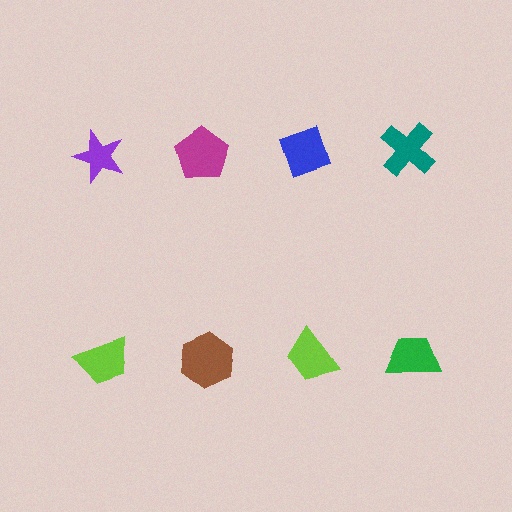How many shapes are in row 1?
4 shapes.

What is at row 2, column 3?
A lime trapezoid.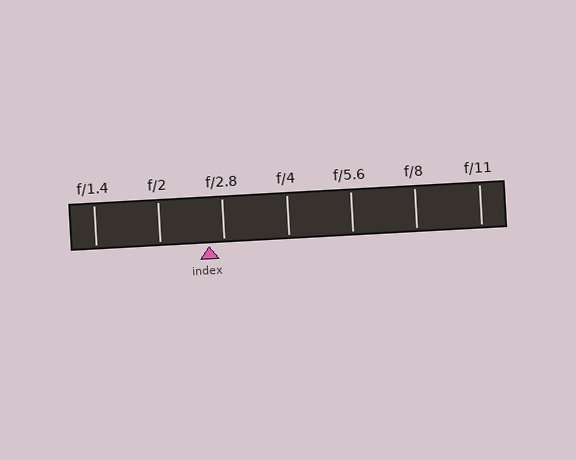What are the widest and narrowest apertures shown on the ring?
The widest aperture shown is f/1.4 and the narrowest is f/11.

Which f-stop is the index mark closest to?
The index mark is closest to f/2.8.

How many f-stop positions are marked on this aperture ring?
There are 7 f-stop positions marked.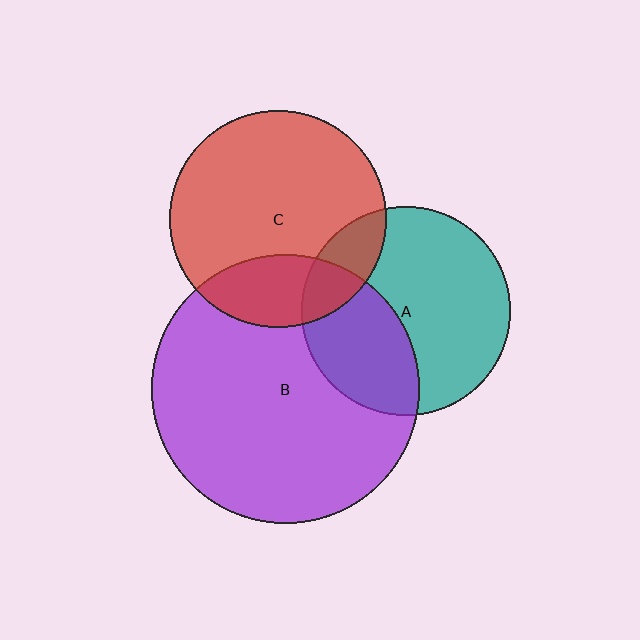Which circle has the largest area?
Circle B (purple).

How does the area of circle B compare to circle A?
Approximately 1.7 times.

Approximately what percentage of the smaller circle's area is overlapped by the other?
Approximately 15%.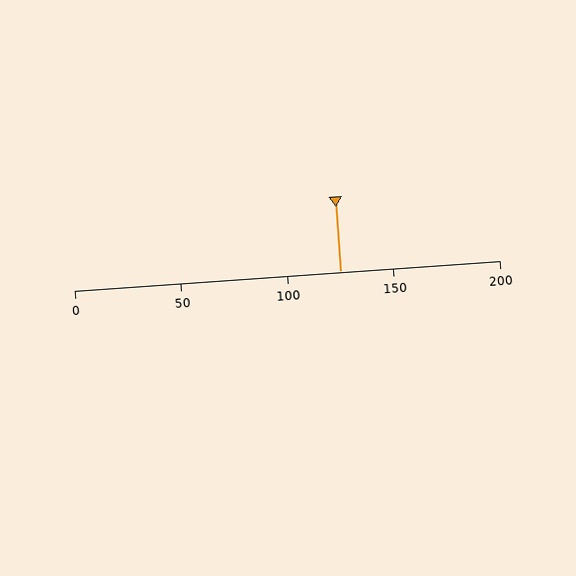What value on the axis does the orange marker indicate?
The marker indicates approximately 125.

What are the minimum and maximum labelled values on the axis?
The axis runs from 0 to 200.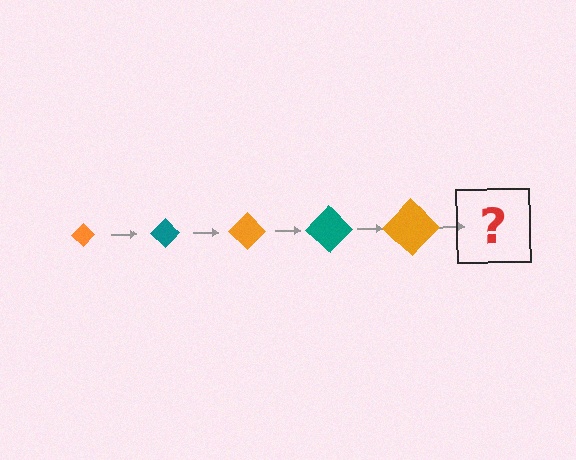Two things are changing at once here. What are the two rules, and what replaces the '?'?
The two rules are that the diamond grows larger each step and the color cycles through orange and teal. The '?' should be a teal diamond, larger than the previous one.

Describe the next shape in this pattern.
It should be a teal diamond, larger than the previous one.